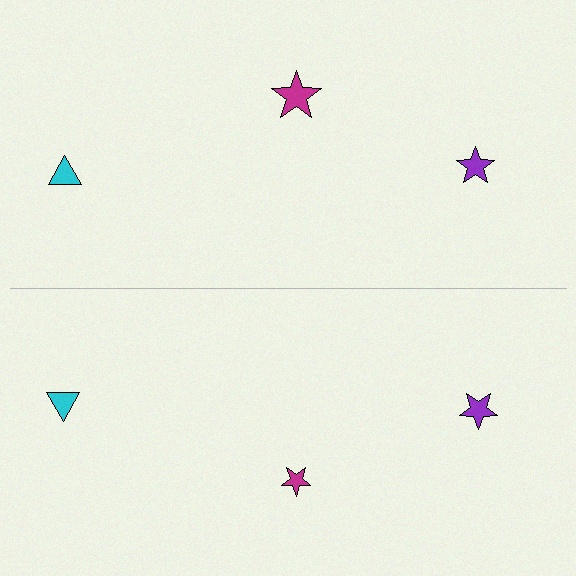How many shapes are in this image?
There are 6 shapes in this image.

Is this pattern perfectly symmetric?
No, the pattern is not perfectly symmetric. The magenta star on the bottom side has a different size than its mirror counterpart.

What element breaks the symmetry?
The magenta star on the bottom side has a different size than its mirror counterpart.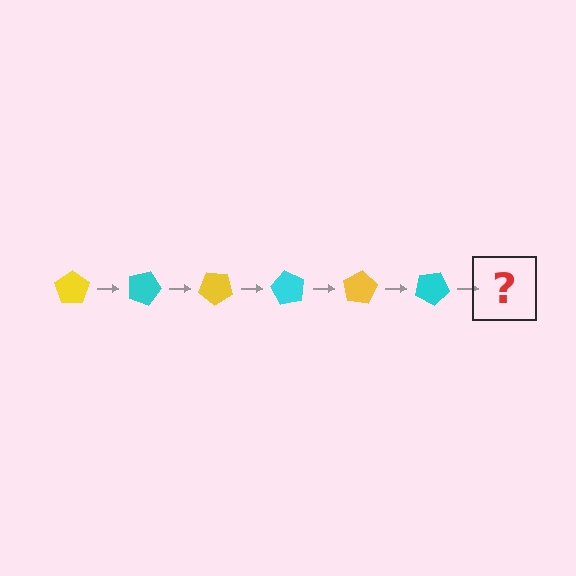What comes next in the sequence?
The next element should be a yellow pentagon, rotated 120 degrees from the start.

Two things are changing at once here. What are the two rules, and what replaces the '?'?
The two rules are that it rotates 20 degrees each step and the color cycles through yellow and cyan. The '?' should be a yellow pentagon, rotated 120 degrees from the start.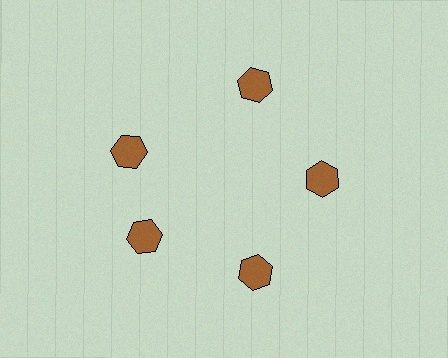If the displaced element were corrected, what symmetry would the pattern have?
It would have 5-fold rotational symmetry — the pattern would map onto itself every 72 degrees.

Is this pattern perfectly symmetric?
No. The 5 brown hexagons are arranged in a ring, but one element near the 10 o'clock position is rotated out of alignment along the ring, breaking the 5-fold rotational symmetry.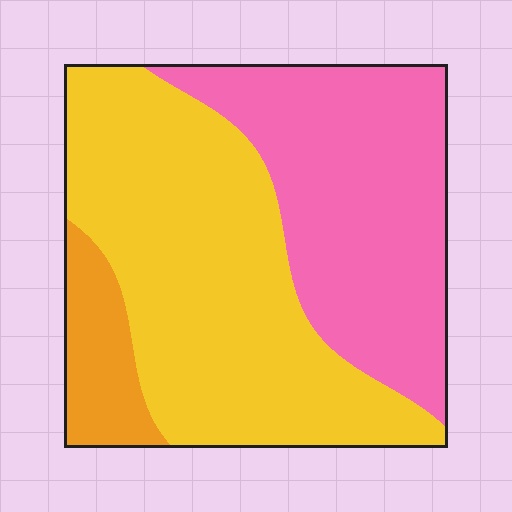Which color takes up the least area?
Orange, at roughly 10%.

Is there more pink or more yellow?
Yellow.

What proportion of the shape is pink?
Pink takes up about two fifths (2/5) of the shape.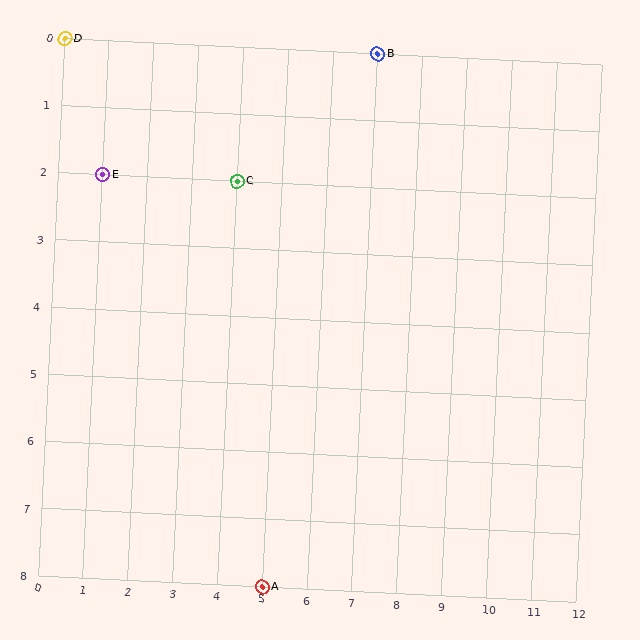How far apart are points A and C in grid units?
Points A and C are 1 column and 6 rows apart (about 6.1 grid units diagonally).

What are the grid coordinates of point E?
Point E is at grid coordinates (1, 2).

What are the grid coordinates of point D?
Point D is at grid coordinates (0, 0).